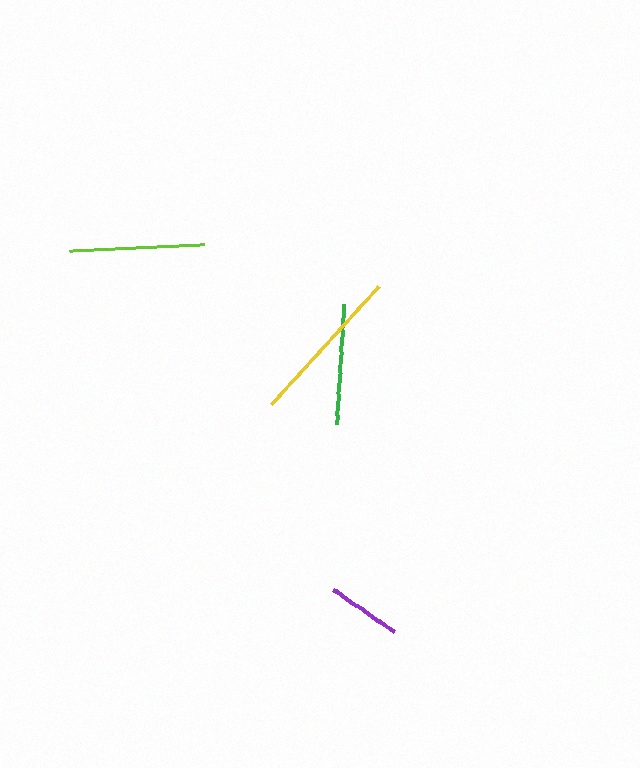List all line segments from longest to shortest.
From longest to shortest: yellow, lime, green, purple.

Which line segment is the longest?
The yellow line is the longest at approximately 159 pixels.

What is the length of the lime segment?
The lime segment is approximately 135 pixels long.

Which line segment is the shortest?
The purple line is the shortest at approximately 74 pixels.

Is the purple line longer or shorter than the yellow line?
The yellow line is longer than the purple line.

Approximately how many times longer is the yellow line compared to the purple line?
The yellow line is approximately 2.2 times the length of the purple line.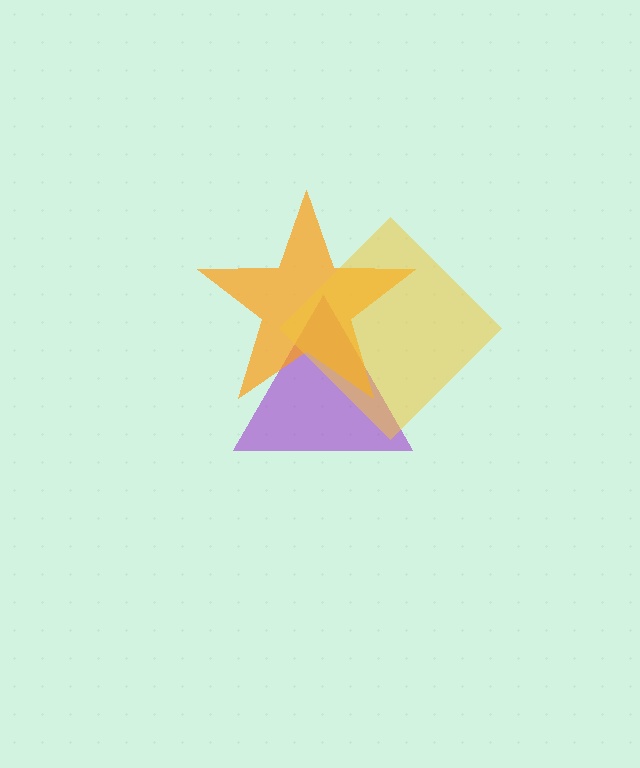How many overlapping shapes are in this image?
There are 3 overlapping shapes in the image.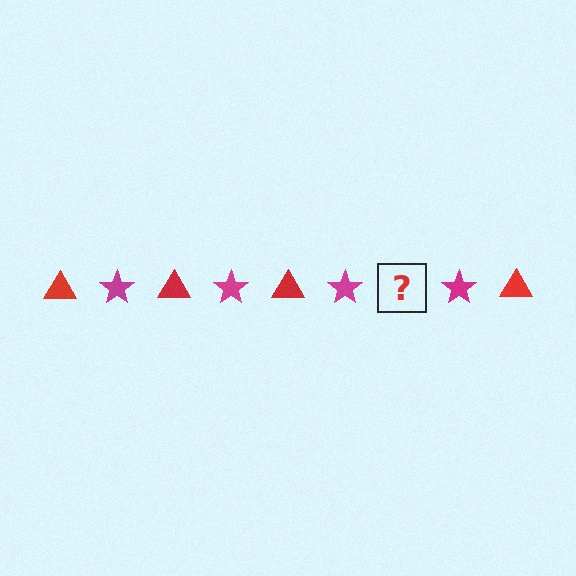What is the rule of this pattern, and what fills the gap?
The rule is that the pattern alternates between red triangle and magenta star. The gap should be filled with a red triangle.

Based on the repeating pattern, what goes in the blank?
The blank should be a red triangle.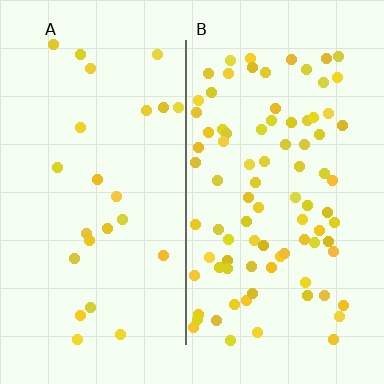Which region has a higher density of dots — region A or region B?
B (the right).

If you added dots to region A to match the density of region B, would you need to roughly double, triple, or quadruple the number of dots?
Approximately quadruple.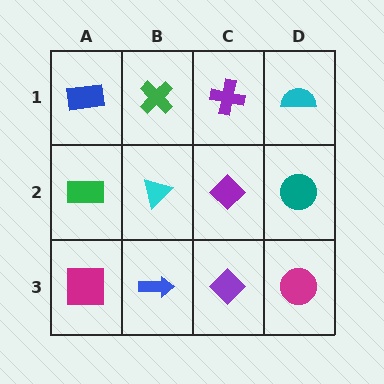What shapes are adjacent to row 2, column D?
A cyan semicircle (row 1, column D), a magenta circle (row 3, column D), a purple diamond (row 2, column C).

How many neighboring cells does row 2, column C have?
4.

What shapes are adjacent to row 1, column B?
A cyan triangle (row 2, column B), a blue rectangle (row 1, column A), a purple cross (row 1, column C).